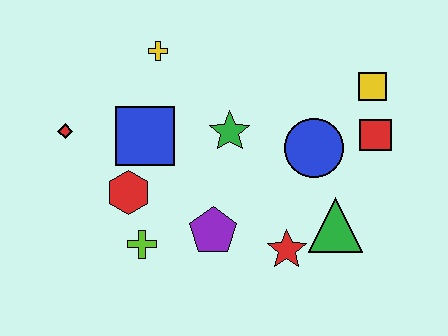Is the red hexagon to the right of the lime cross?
No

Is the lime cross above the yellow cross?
No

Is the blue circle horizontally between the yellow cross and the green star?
No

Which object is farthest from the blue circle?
The red diamond is farthest from the blue circle.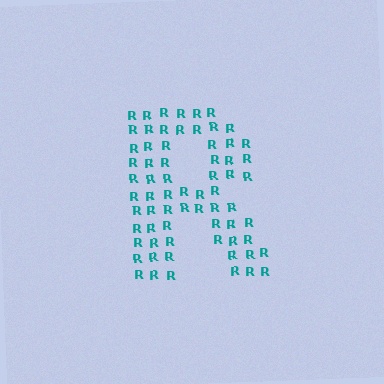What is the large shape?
The large shape is the letter R.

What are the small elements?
The small elements are letter R's.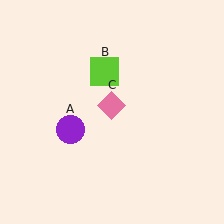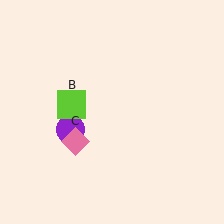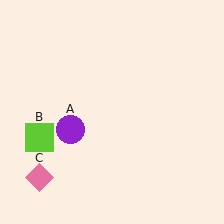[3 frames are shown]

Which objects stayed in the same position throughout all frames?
Purple circle (object A) remained stationary.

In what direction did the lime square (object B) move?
The lime square (object B) moved down and to the left.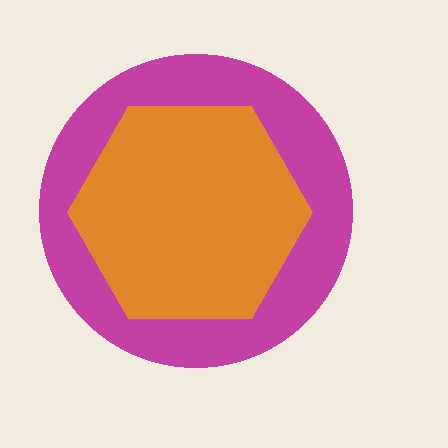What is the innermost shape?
The orange hexagon.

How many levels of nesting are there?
2.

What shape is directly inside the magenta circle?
The orange hexagon.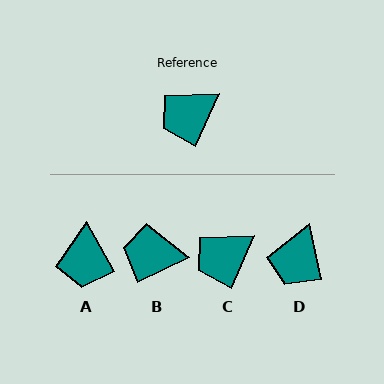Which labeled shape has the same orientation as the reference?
C.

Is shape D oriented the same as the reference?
No, it is off by about 36 degrees.